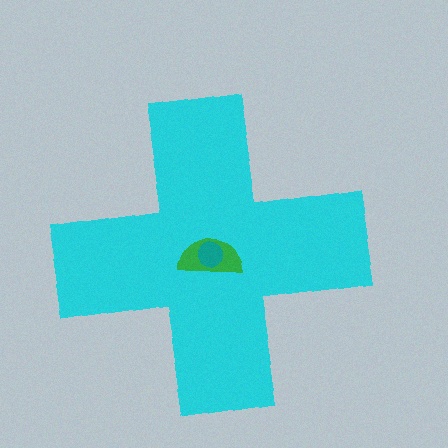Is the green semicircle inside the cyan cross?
Yes.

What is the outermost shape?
The cyan cross.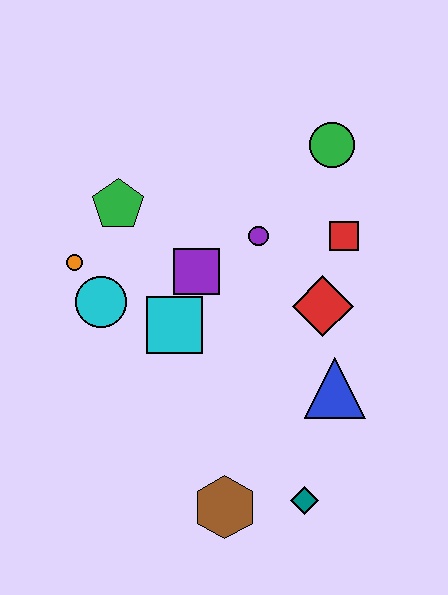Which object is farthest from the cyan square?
The green circle is farthest from the cyan square.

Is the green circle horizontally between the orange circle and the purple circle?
No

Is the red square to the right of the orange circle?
Yes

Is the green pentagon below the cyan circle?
No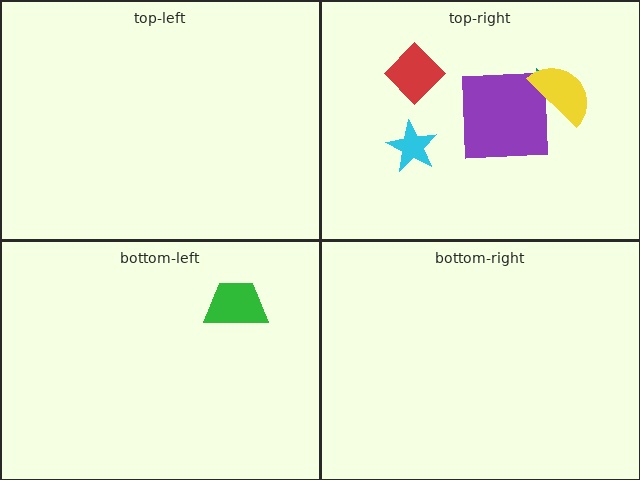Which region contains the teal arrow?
The top-right region.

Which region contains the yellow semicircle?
The top-right region.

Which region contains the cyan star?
The top-right region.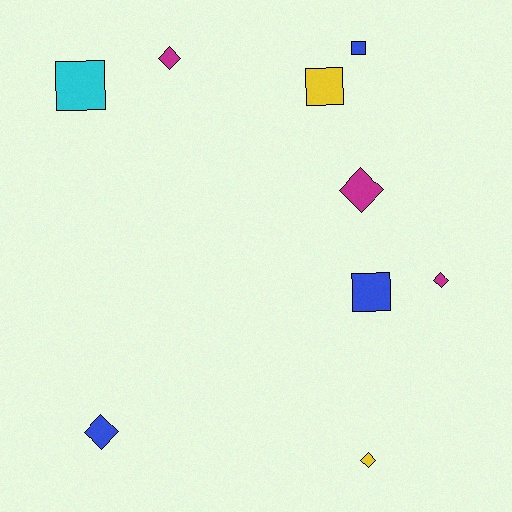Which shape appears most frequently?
Diamond, with 5 objects.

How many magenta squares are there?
There are no magenta squares.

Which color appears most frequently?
Magenta, with 3 objects.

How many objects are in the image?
There are 9 objects.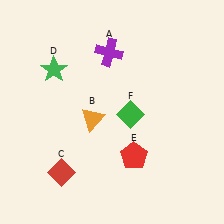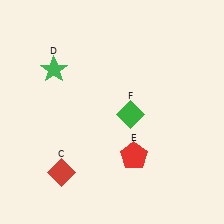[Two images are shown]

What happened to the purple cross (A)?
The purple cross (A) was removed in Image 2. It was in the top-left area of Image 1.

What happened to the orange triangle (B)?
The orange triangle (B) was removed in Image 2. It was in the bottom-left area of Image 1.